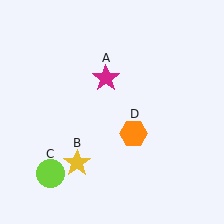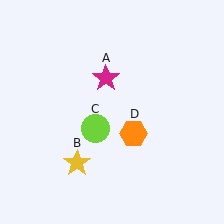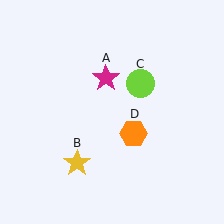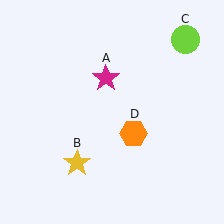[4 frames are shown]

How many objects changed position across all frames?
1 object changed position: lime circle (object C).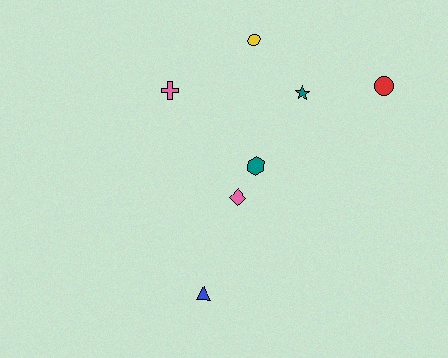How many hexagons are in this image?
There is 1 hexagon.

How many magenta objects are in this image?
There are no magenta objects.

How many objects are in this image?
There are 7 objects.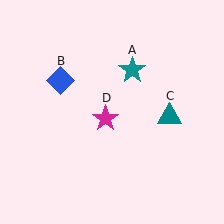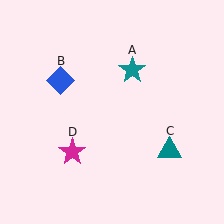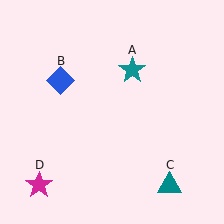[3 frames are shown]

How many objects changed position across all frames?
2 objects changed position: teal triangle (object C), magenta star (object D).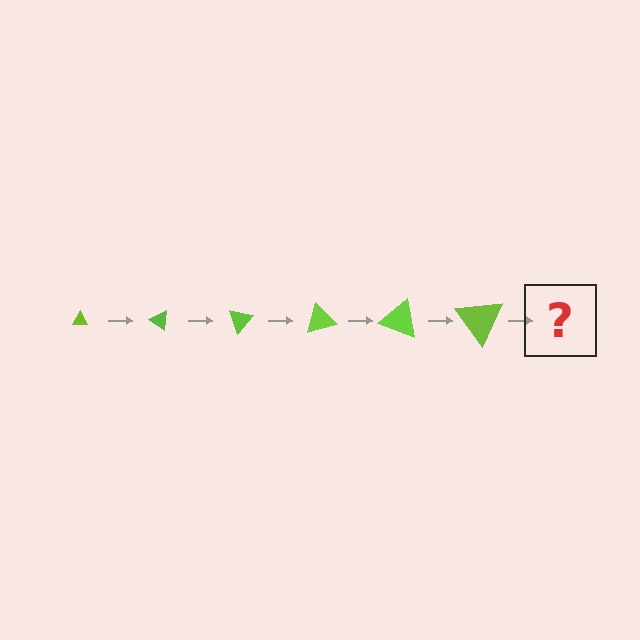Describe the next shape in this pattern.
It should be a triangle, larger than the previous one and rotated 210 degrees from the start.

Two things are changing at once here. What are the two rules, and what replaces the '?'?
The two rules are that the triangle grows larger each step and it rotates 35 degrees each step. The '?' should be a triangle, larger than the previous one and rotated 210 degrees from the start.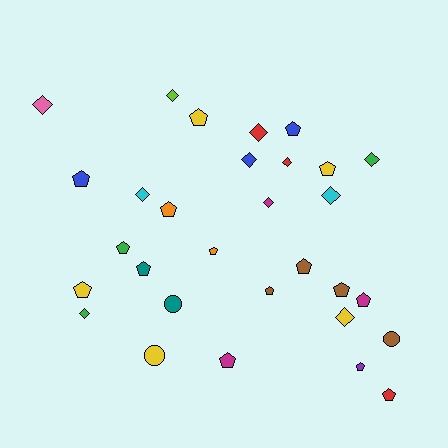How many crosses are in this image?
There are no crosses.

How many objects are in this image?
There are 30 objects.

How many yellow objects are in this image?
There are 5 yellow objects.